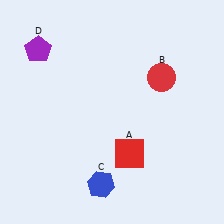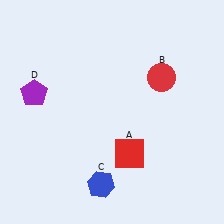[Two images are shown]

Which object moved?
The purple pentagon (D) moved down.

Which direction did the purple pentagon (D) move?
The purple pentagon (D) moved down.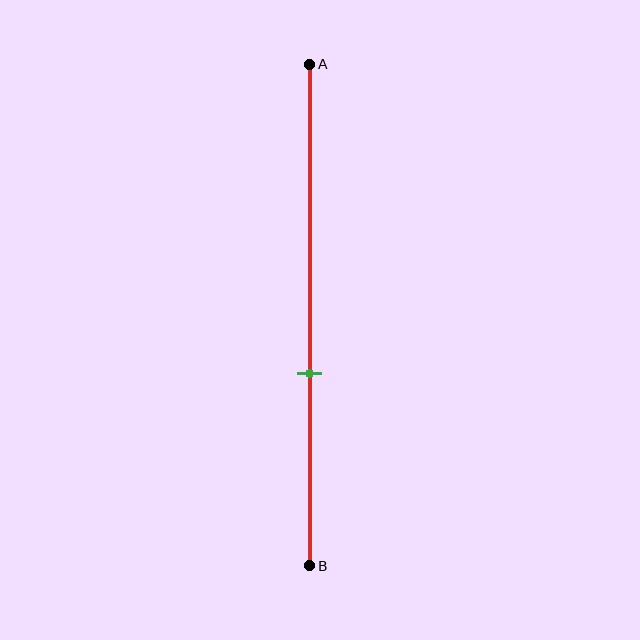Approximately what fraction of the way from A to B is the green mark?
The green mark is approximately 60% of the way from A to B.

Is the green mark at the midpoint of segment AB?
No, the mark is at about 60% from A, not at the 50% midpoint.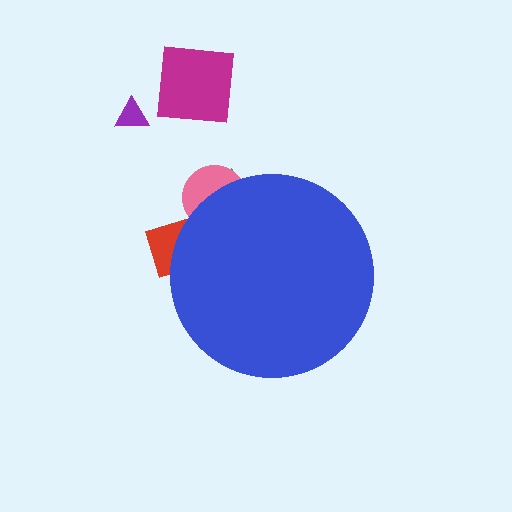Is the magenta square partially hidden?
No, the magenta square is fully visible.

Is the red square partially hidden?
Yes, the red square is partially hidden behind the blue circle.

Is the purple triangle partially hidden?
No, the purple triangle is fully visible.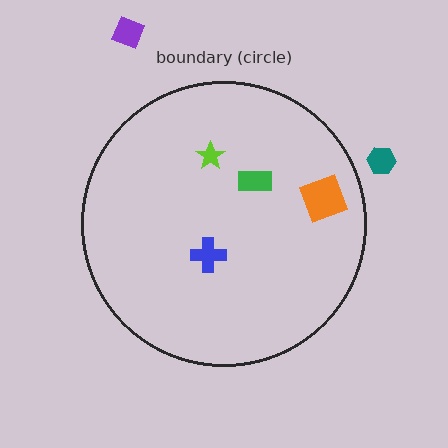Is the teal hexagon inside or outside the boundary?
Outside.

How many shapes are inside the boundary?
4 inside, 2 outside.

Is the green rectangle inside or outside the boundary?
Inside.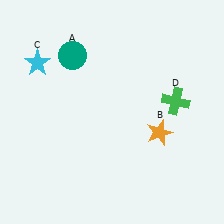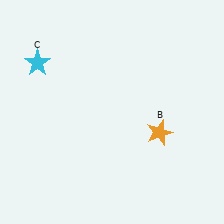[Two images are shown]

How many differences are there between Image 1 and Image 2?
There are 2 differences between the two images.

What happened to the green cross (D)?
The green cross (D) was removed in Image 2. It was in the top-right area of Image 1.